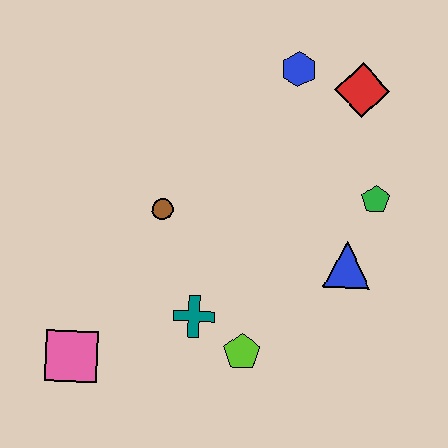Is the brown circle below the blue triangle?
No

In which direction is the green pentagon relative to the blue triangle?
The green pentagon is above the blue triangle.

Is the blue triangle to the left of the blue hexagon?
No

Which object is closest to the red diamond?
The blue hexagon is closest to the red diamond.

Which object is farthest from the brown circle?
The red diamond is farthest from the brown circle.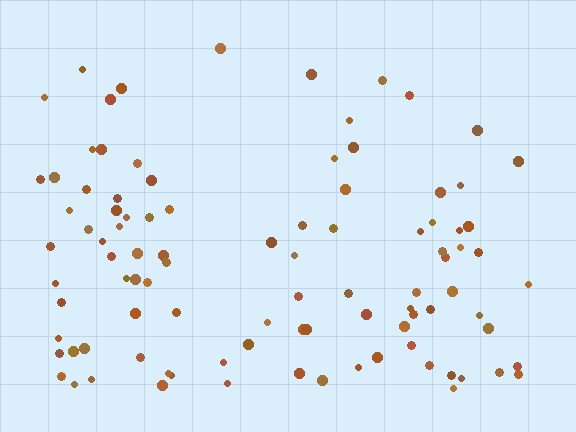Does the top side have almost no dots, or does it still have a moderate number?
Still a moderate number, just noticeably fewer than the bottom.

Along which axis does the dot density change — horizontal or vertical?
Vertical.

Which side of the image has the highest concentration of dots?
The bottom.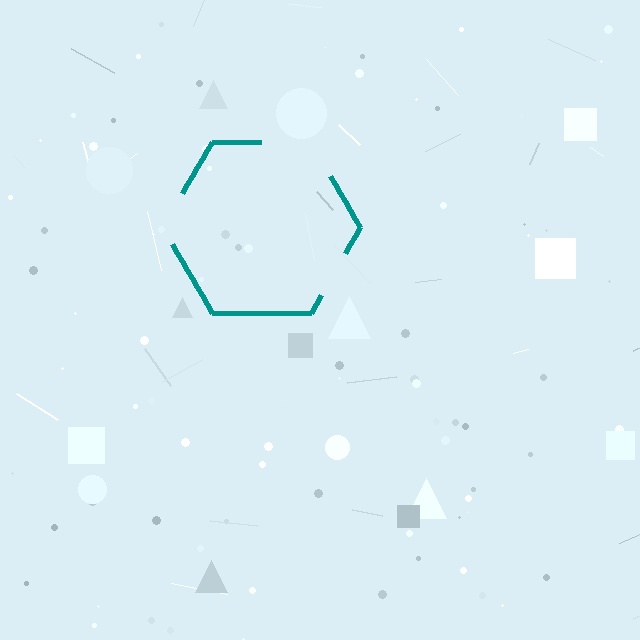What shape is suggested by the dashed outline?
The dashed outline suggests a hexagon.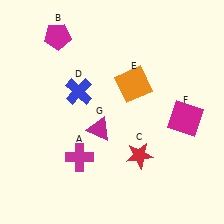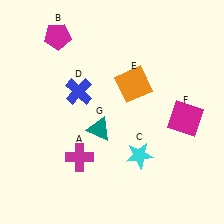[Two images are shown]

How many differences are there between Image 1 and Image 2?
There are 2 differences between the two images.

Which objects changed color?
C changed from red to cyan. G changed from magenta to teal.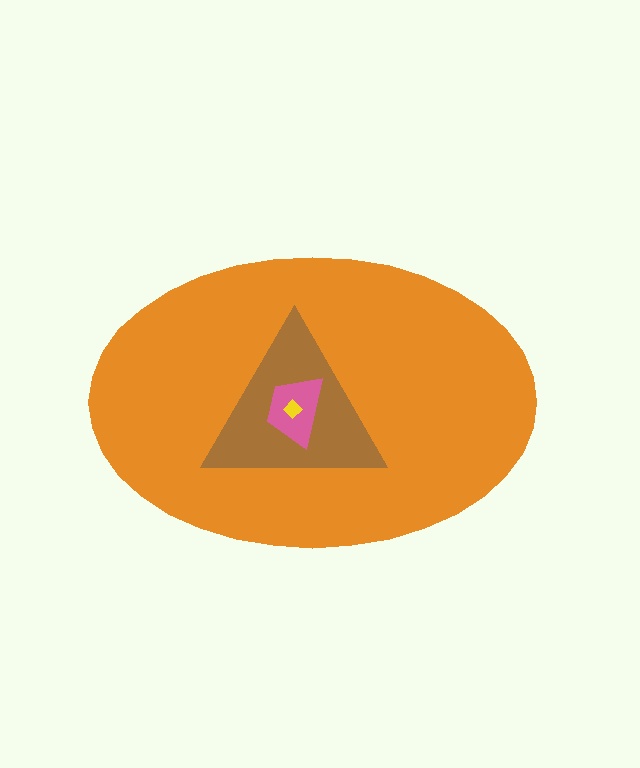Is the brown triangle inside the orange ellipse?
Yes.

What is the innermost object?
The yellow diamond.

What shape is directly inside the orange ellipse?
The brown triangle.